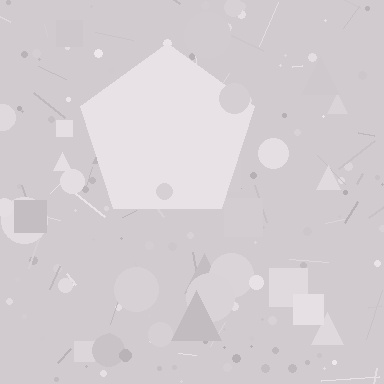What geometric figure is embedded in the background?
A pentagon is embedded in the background.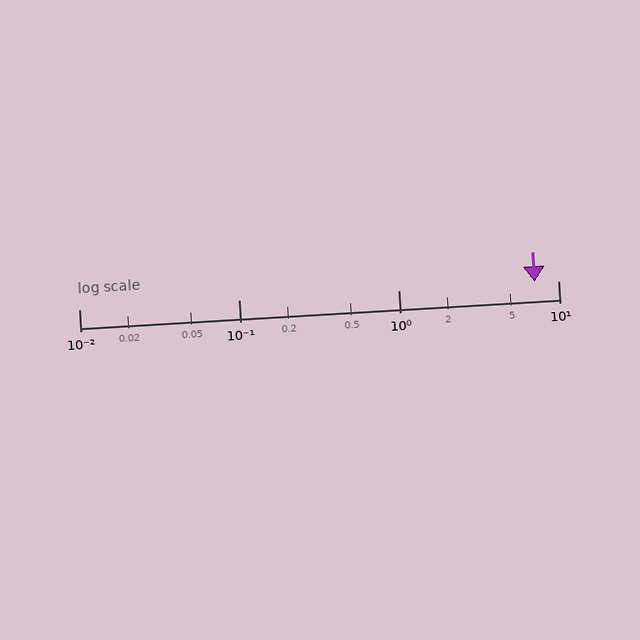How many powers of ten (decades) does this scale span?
The scale spans 3 decades, from 0.01 to 10.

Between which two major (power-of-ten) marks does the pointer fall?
The pointer is between 1 and 10.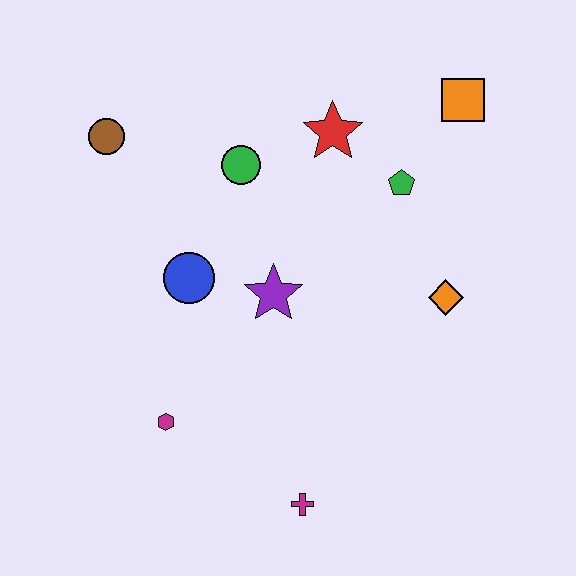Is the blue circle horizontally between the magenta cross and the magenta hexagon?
Yes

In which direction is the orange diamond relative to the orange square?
The orange diamond is below the orange square.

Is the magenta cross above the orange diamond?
No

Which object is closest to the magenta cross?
The magenta hexagon is closest to the magenta cross.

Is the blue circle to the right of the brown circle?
Yes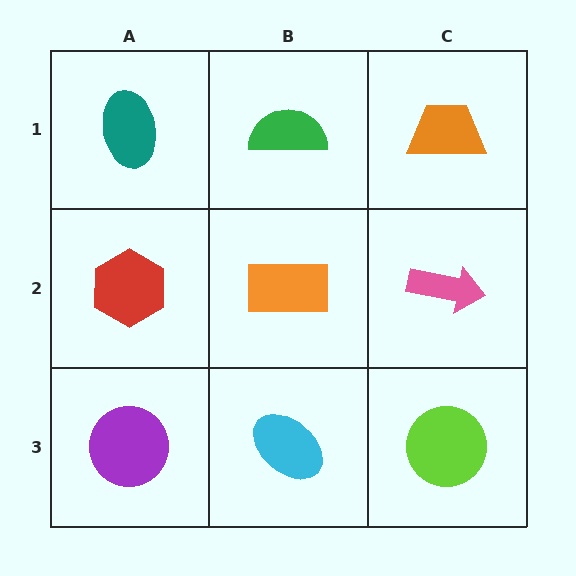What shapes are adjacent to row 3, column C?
A pink arrow (row 2, column C), a cyan ellipse (row 3, column B).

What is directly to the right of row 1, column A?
A green semicircle.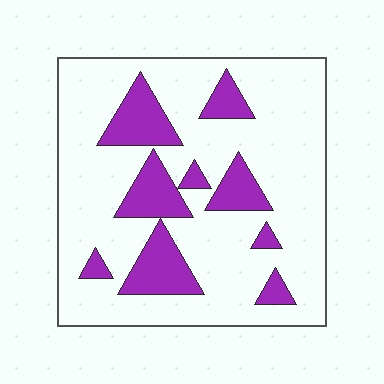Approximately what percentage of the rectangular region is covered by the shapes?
Approximately 20%.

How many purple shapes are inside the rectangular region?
9.